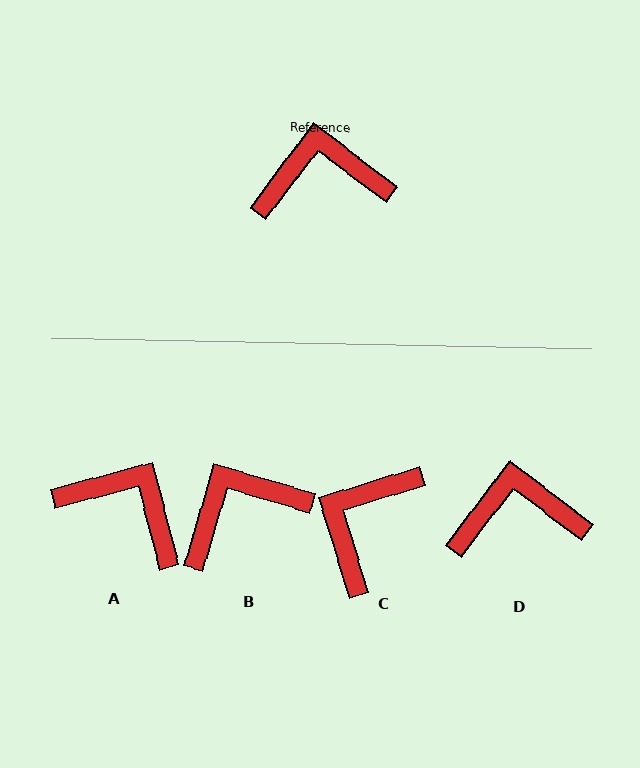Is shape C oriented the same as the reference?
No, it is off by about 54 degrees.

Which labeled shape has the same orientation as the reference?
D.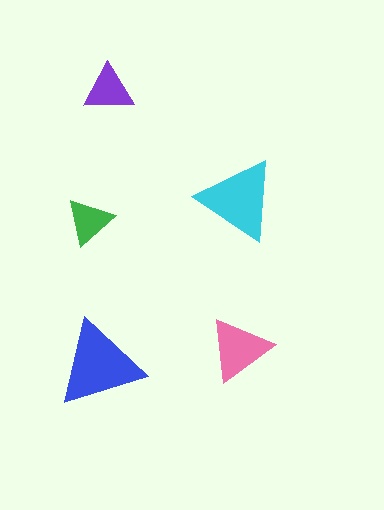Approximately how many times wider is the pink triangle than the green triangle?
About 1.5 times wider.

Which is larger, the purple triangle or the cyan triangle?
The cyan one.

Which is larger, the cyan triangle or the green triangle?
The cyan one.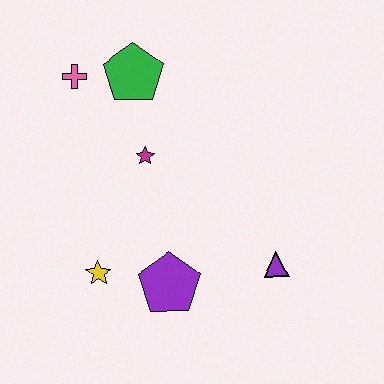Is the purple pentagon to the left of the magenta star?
No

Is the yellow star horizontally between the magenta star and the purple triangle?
No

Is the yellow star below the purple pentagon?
No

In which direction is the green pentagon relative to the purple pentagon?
The green pentagon is above the purple pentagon.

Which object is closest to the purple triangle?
The purple pentagon is closest to the purple triangle.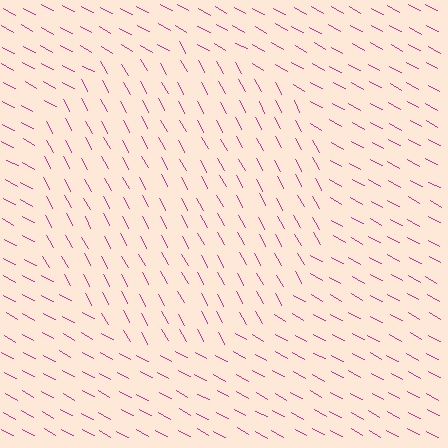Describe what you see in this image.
The image is filled with small magenta line segments. A circle region in the image has lines oriented differently from the surrounding lines, creating a visible texture boundary.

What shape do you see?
I see a circle.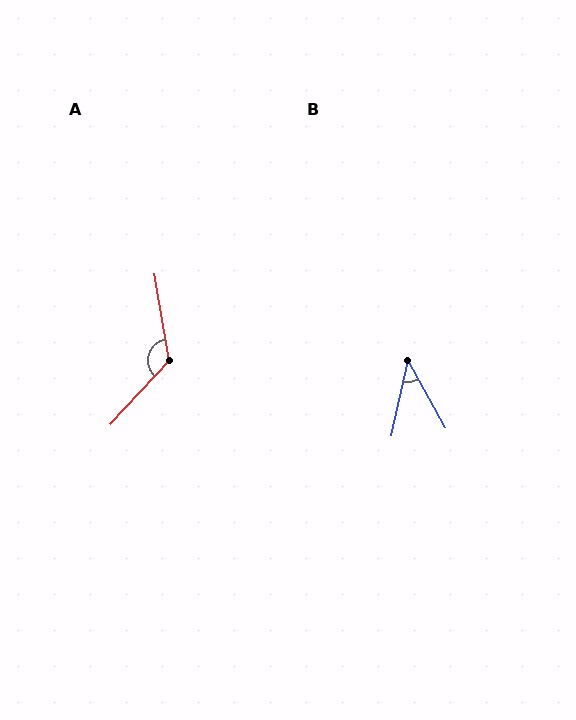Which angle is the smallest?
B, at approximately 41 degrees.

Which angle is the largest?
A, at approximately 128 degrees.